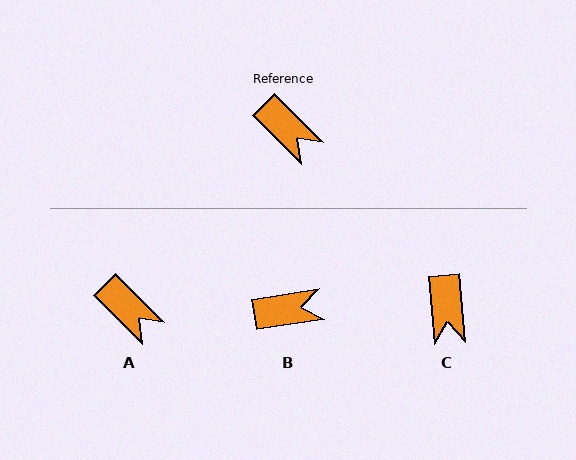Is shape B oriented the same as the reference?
No, it is off by about 54 degrees.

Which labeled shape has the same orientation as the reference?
A.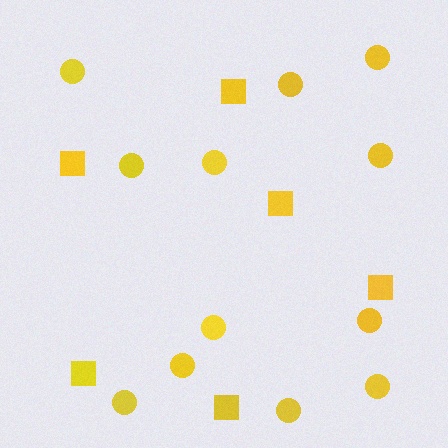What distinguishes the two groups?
There are 2 groups: one group of circles (12) and one group of squares (6).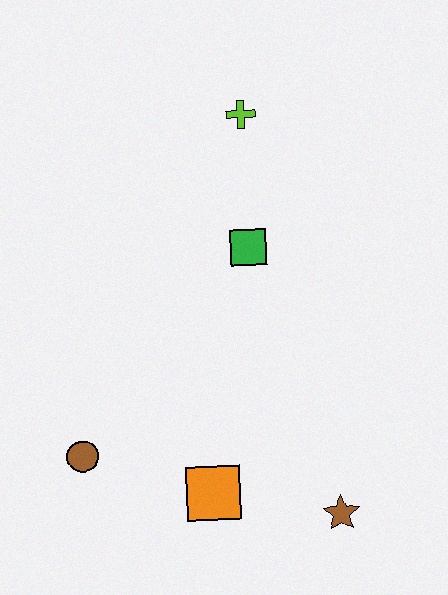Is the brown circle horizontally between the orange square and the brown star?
No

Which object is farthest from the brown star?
The lime cross is farthest from the brown star.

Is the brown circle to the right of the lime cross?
No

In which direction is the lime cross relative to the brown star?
The lime cross is above the brown star.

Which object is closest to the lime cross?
The green square is closest to the lime cross.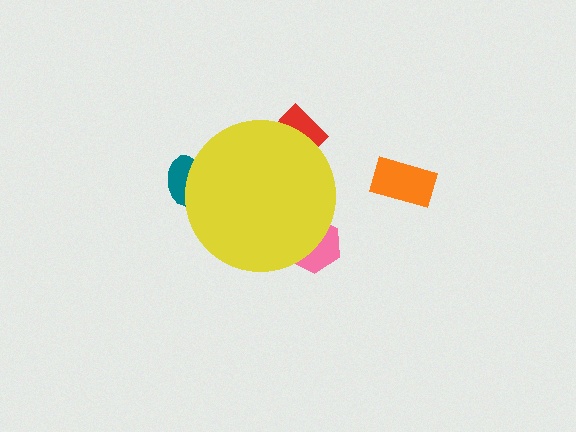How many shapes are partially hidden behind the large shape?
3 shapes are partially hidden.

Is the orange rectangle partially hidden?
No, the orange rectangle is fully visible.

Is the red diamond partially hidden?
Yes, the red diamond is partially hidden behind the yellow circle.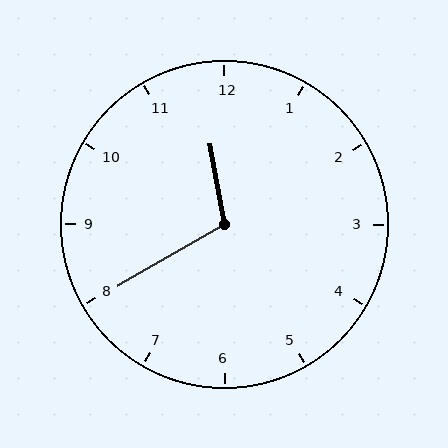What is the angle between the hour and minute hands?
Approximately 110 degrees.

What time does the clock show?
11:40.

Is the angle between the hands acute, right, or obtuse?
It is obtuse.